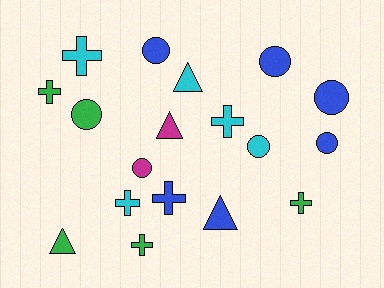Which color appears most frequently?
Blue, with 6 objects.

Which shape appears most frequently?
Circle, with 7 objects.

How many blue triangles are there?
There is 1 blue triangle.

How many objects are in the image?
There are 18 objects.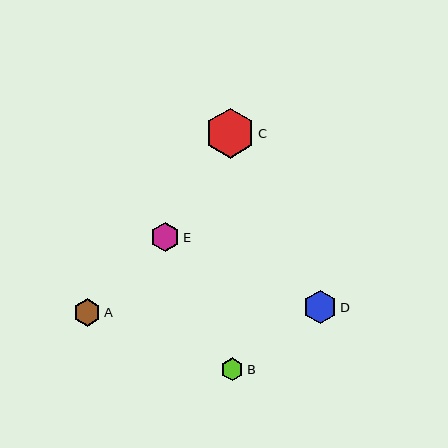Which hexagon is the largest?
Hexagon C is the largest with a size of approximately 50 pixels.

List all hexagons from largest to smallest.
From largest to smallest: C, D, E, A, B.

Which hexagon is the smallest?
Hexagon B is the smallest with a size of approximately 23 pixels.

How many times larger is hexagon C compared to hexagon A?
Hexagon C is approximately 1.8 times the size of hexagon A.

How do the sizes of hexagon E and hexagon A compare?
Hexagon E and hexagon A are approximately the same size.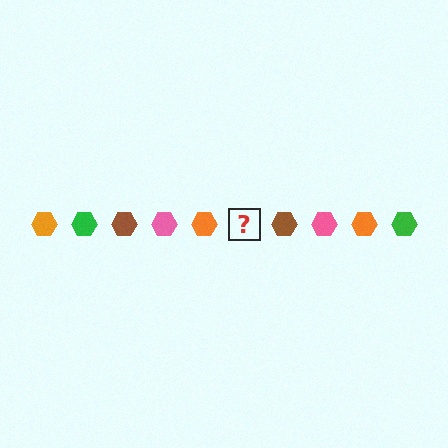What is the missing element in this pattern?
The missing element is a green hexagon.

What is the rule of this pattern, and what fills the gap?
The rule is that the pattern cycles through orange, green, brown, pink hexagons. The gap should be filled with a green hexagon.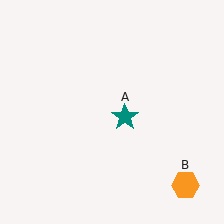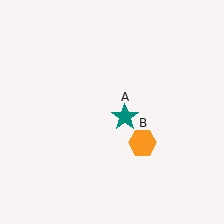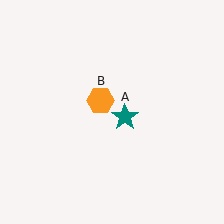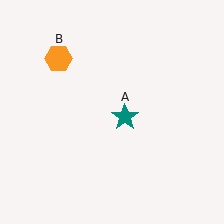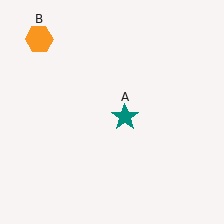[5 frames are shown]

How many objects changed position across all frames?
1 object changed position: orange hexagon (object B).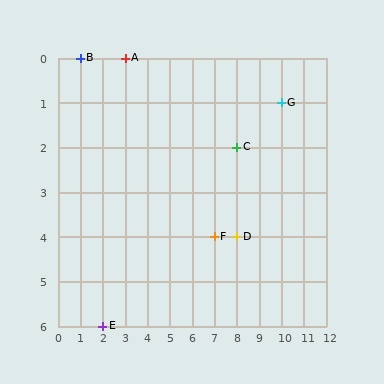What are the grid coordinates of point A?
Point A is at grid coordinates (3, 0).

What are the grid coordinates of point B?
Point B is at grid coordinates (1, 0).